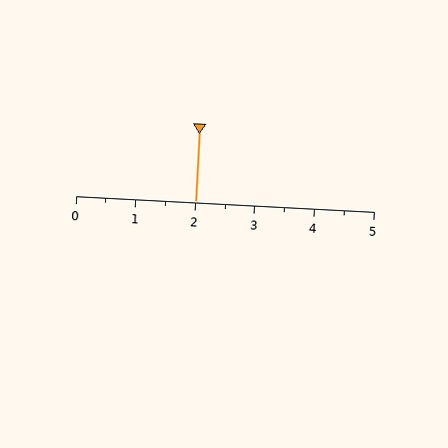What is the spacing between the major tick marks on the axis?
The major ticks are spaced 1 apart.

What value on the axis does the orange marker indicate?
The marker indicates approximately 2.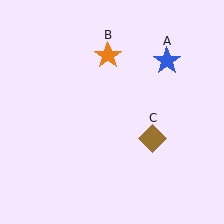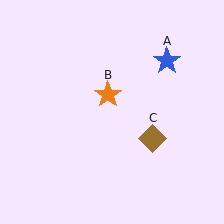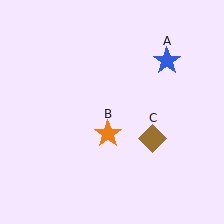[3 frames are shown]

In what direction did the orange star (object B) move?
The orange star (object B) moved down.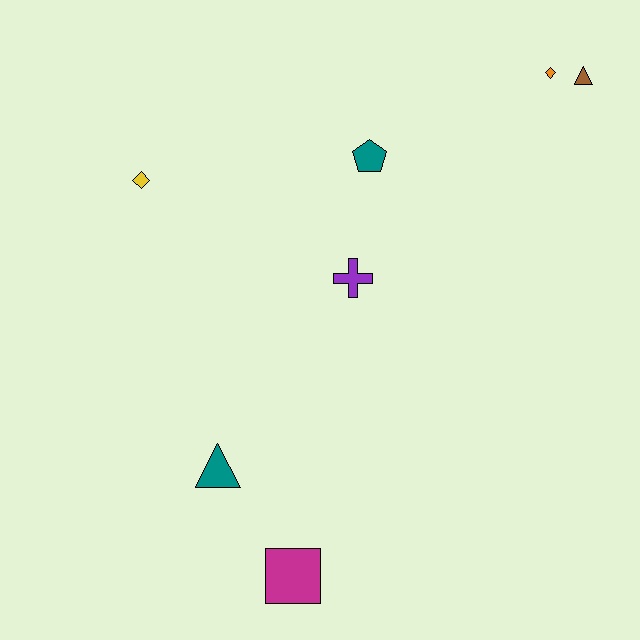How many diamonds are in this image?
There are 2 diamonds.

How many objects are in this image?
There are 7 objects.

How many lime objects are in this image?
There are no lime objects.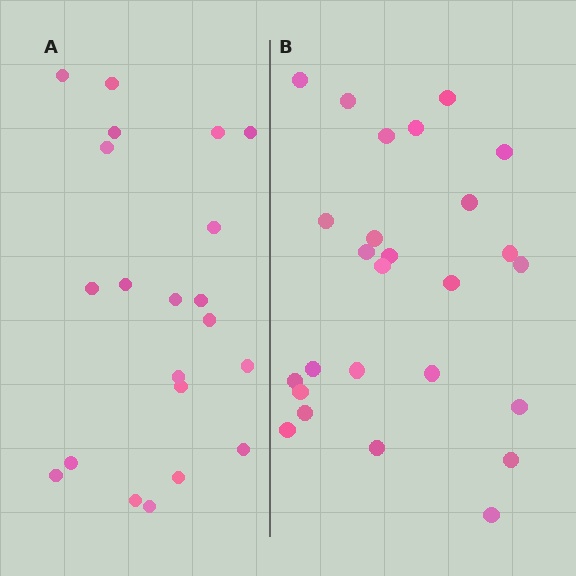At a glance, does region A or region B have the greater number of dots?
Region B (the right region) has more dots.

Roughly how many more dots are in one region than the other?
Region B has about 5 more dots than region A.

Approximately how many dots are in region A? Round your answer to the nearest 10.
About 20 dots. (The exact count is 21, which rounds to 20.)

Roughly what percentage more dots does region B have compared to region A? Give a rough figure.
About 25% more.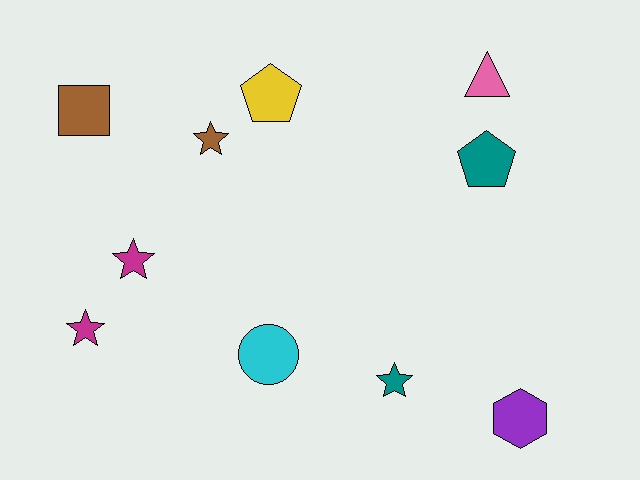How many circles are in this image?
There is 1 circle.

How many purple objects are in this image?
There is 1 purple object.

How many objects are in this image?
There are 10 objects.